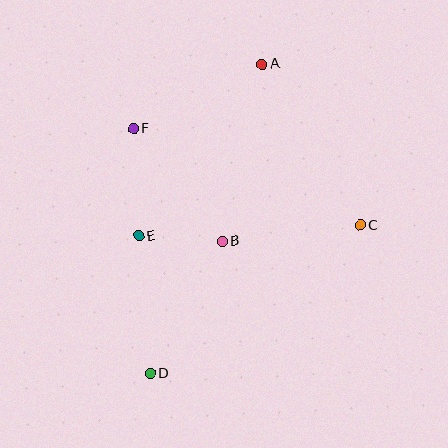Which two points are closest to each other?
Points B and E are closest to each other.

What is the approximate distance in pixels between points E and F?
The distance between E and F is approximately 108 pixels.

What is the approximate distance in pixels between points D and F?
The distance between D and F is approximately 246 pixels.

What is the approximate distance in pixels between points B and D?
The distance between B and D is approximately 150 pixels.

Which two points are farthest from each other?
Points A and D are farthest from each other.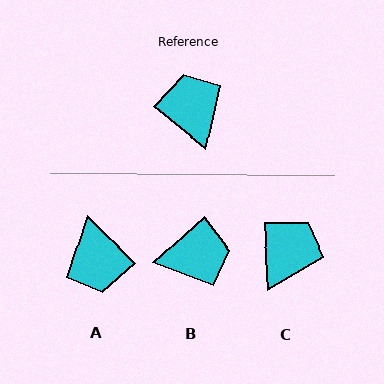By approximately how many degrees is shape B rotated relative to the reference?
Approximately 99 degrees clockwise.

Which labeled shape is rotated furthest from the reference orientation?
A, about 174 degrees away.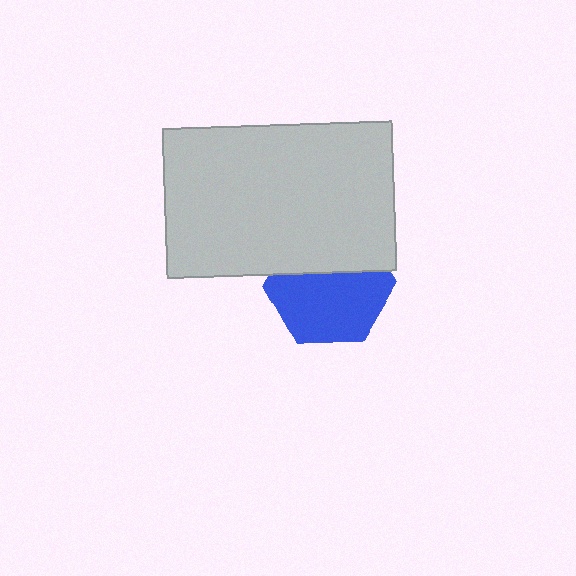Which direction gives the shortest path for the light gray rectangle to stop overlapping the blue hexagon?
Moving up gives the shortest separation.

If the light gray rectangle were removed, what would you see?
You would see the complete blue hexagon.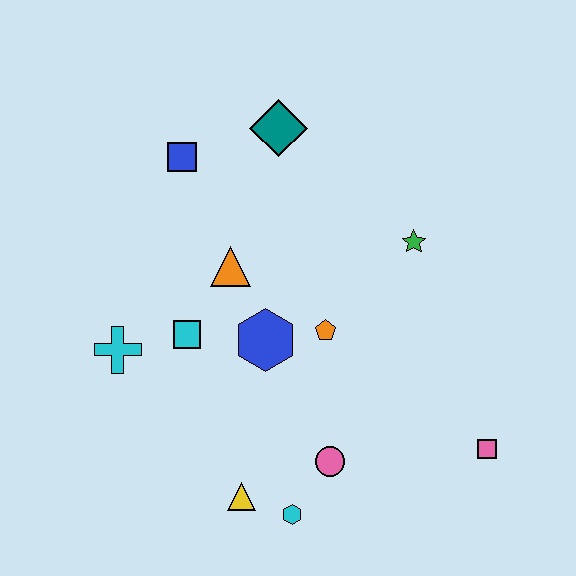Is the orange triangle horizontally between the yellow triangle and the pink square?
No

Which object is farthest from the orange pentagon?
The blue square is farthest from the orange pentagon.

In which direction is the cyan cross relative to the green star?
The cyan cross is to the left of the green star.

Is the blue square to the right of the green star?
No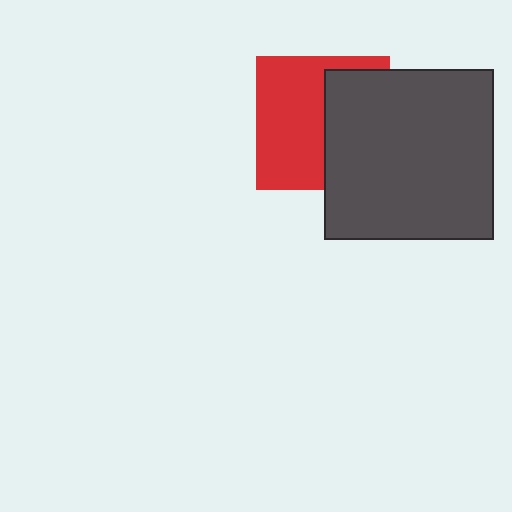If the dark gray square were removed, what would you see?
You would see the complete red square.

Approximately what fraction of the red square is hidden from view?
Roughly 44% of the red square is hidden behind the dark gray square.